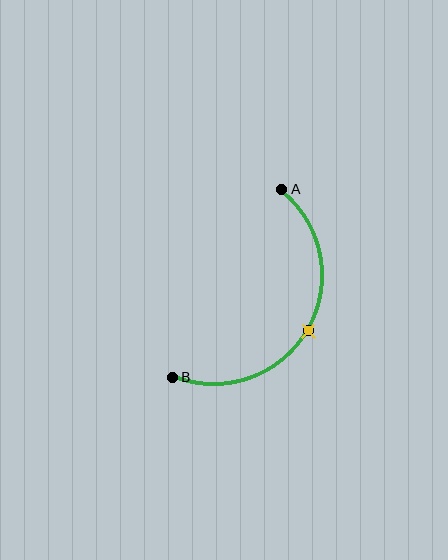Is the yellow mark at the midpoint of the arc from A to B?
Yes. The yellow mark lies on the arc at equal arc-length from both A and B — it is the arc midpoint.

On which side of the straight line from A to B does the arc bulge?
The arc bulges to the right of the straight line connecting A and B.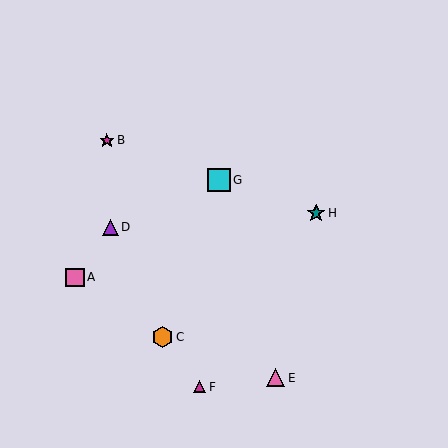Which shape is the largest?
The cyan square (labeled G) is the largest.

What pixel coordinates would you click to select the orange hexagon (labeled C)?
Click at (162, 337) to select the orange hexagon C.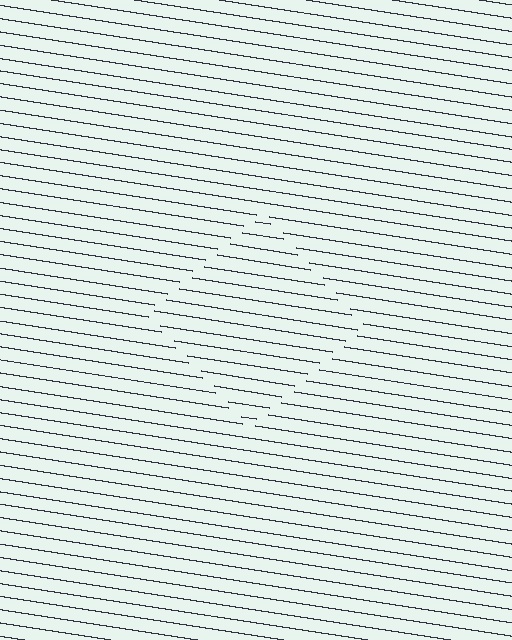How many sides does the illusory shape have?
4 sides — the line-ends trace a square.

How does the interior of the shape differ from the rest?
The interior of the shape contains the same grating, shifted by half a period — the contour is defined by the phase discontinuity where line-ends from the inner and outer gratings abut.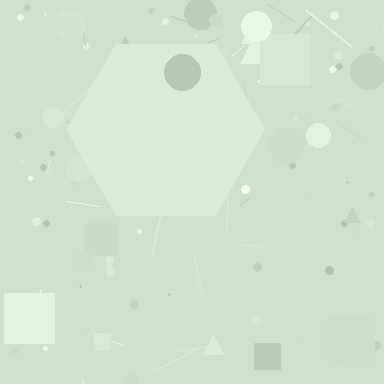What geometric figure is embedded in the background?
A hexagon is embedded in the background.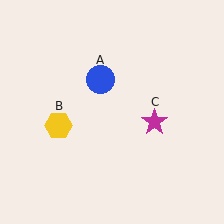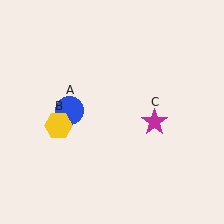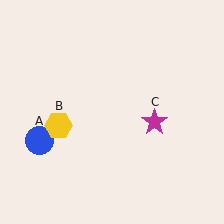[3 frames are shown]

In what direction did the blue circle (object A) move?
The blue circle (object A) moved down and to the left.